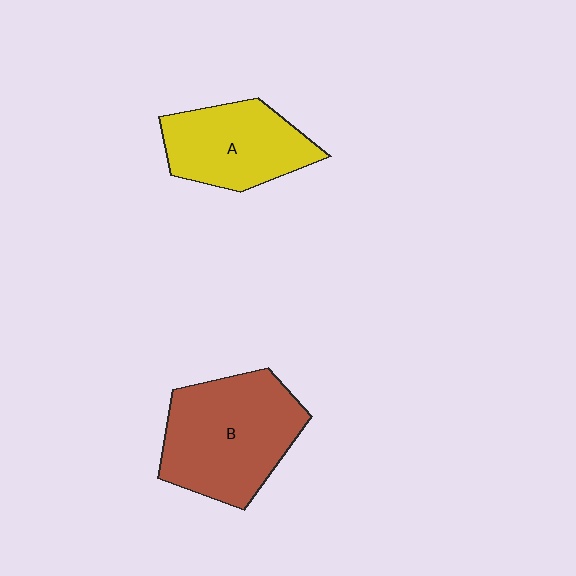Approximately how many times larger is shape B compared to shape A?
Approximately 1.4 times.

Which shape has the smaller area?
Shape A (yellow).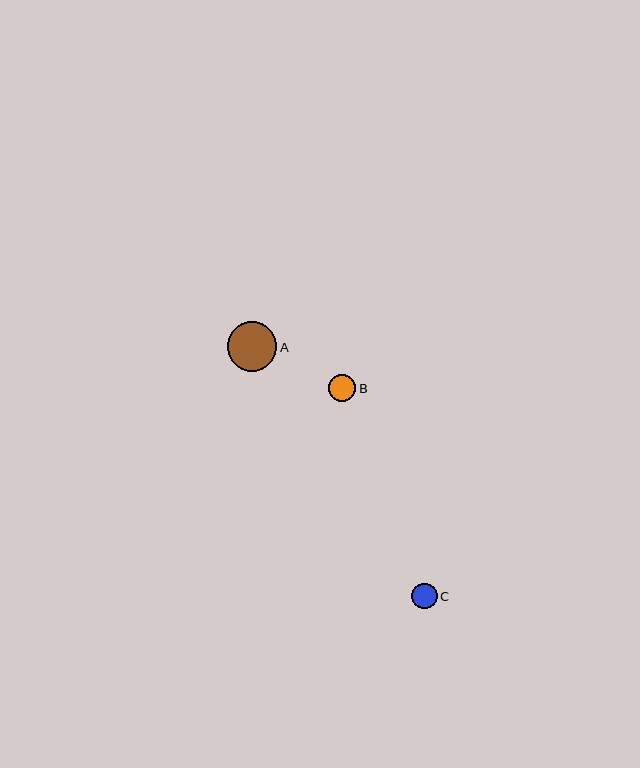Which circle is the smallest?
Circle C is the smallest with a size of approximately 25 pixels.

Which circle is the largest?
Circle A is the largest with a size of approximately 50 pixels.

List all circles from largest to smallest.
From largest to smallest: A, B, C.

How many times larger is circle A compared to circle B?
Circle A is approximately 1.8 times the size of circle B.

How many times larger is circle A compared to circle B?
Circle A is approximately 1.8 times the size of circle B.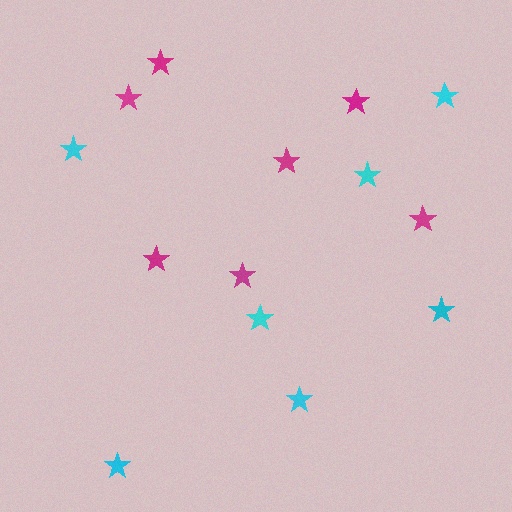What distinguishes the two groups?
There are 2 groups: one group of magenta stars (7) and one group of cyan stars (7).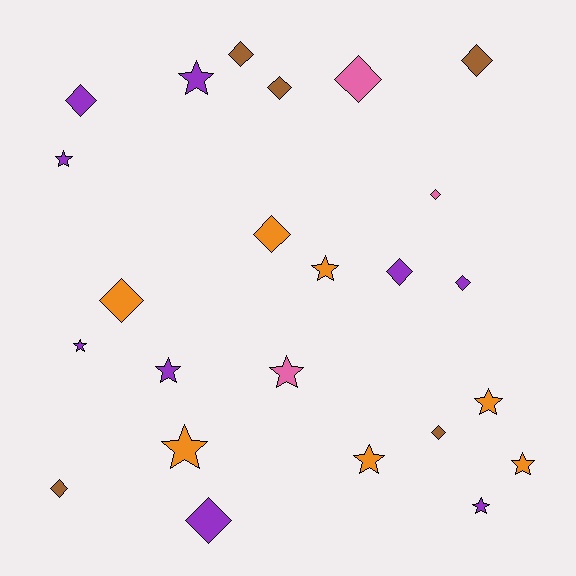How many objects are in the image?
There are 24 objects.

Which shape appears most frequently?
Diamond, with 13 objects.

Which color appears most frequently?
Purple, with 9 objects.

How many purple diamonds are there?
There are 4 purple diamonds.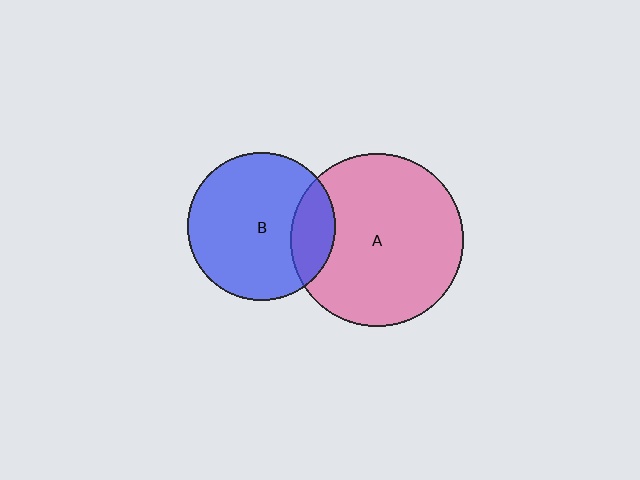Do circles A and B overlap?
Yes.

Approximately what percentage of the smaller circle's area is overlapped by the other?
Approximately 20%.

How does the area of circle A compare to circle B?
Approximately 1.4 times.